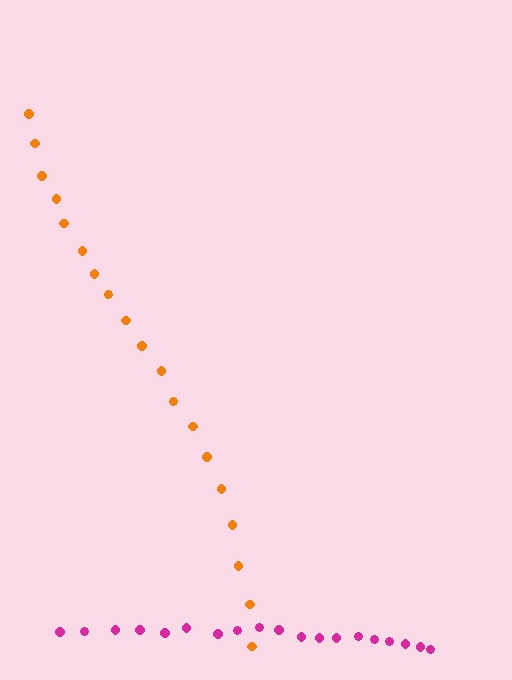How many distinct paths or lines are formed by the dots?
There are 2 distinct paths.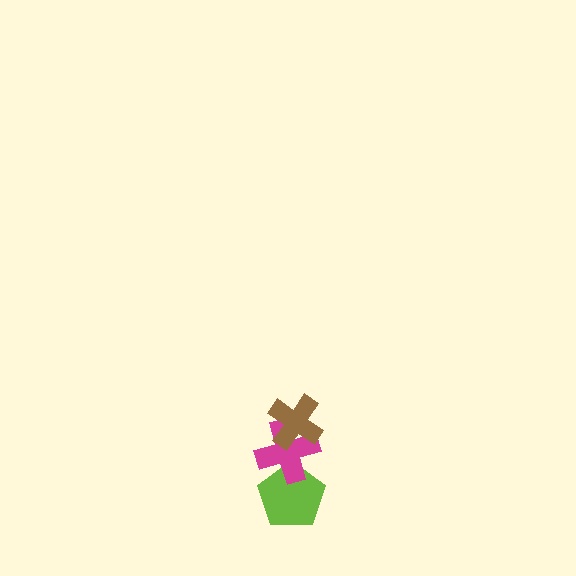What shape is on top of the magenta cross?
The brown cross is on top of the magenta cross.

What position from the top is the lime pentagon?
The lime pentagon is 3rd from the top.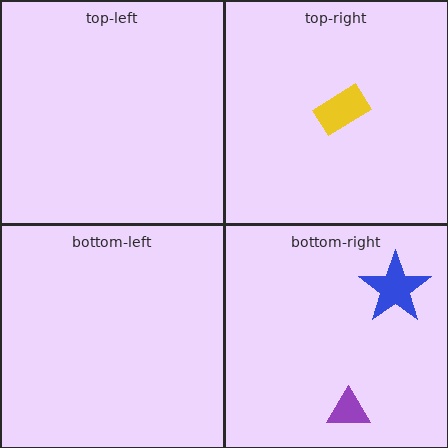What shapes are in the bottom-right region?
The purple triangle, the blue star.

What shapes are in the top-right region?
The yellow rectangle.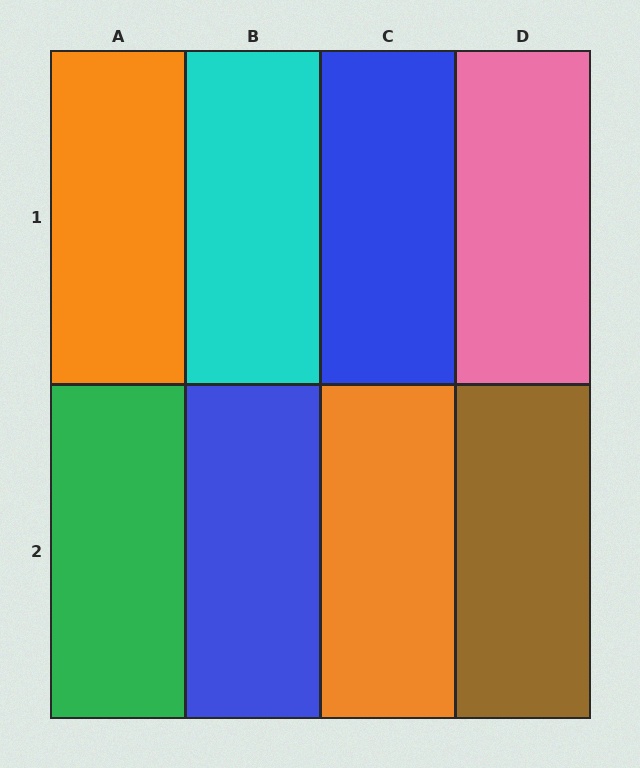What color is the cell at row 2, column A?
Green.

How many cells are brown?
1 cell is brown.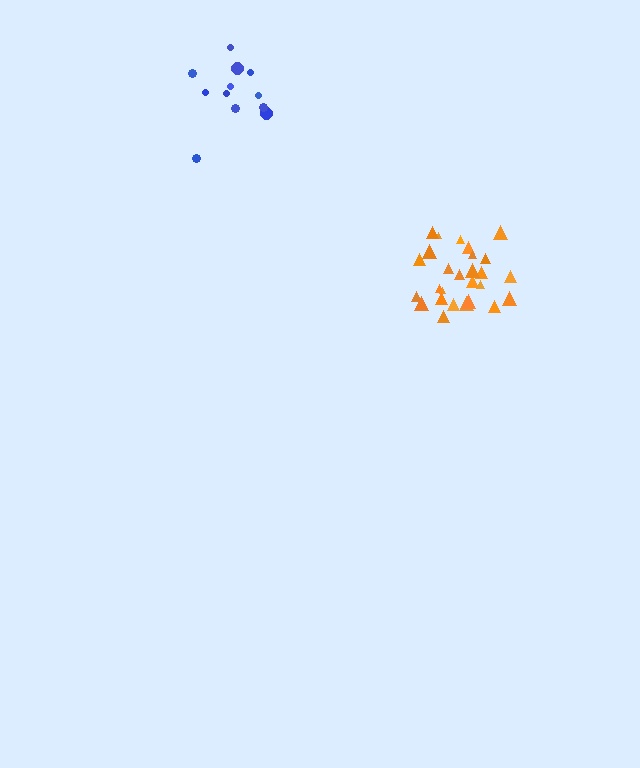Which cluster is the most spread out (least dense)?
Blue.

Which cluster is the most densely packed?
Orange.